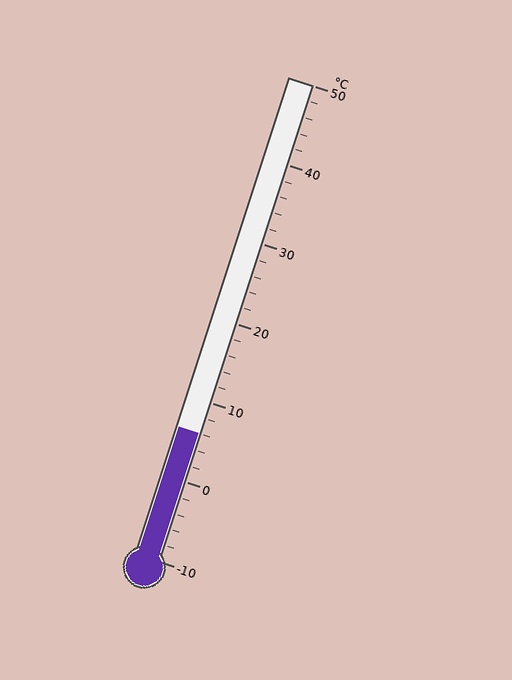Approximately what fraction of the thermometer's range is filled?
The thermometer is filled to approximately 25% of its range.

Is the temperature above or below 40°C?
The temperature is below 40°C.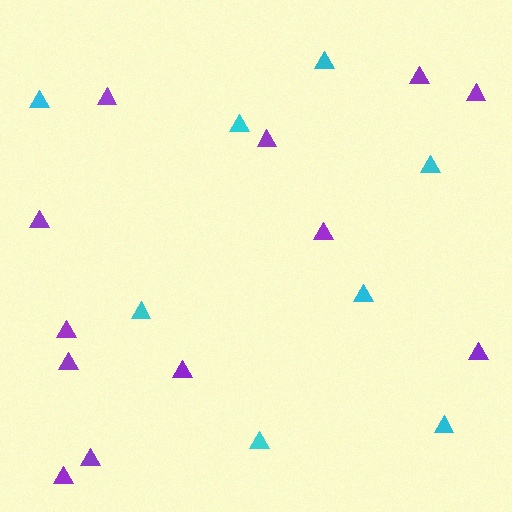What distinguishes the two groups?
There are 2 groups: one group of cyan triangles (8) and one group of purple triangles (12).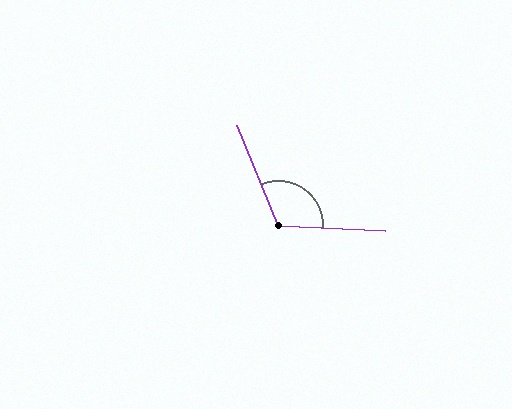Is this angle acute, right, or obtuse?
It is obtuse.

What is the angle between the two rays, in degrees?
Approximately 115 degrees.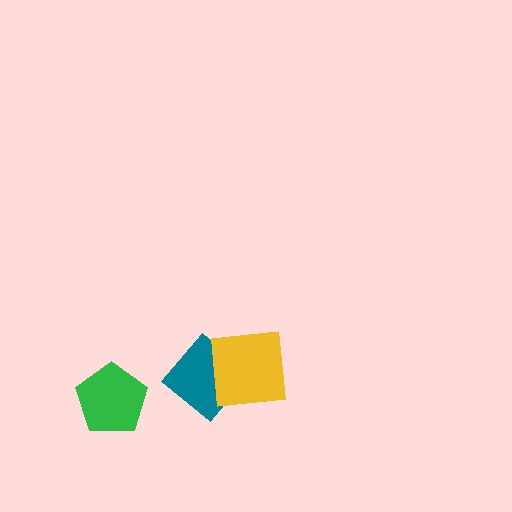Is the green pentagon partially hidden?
No, no other shape covers it.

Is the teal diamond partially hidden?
Yes, it is partially covered by another shape.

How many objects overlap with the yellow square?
1 object overlaps with the yellow square.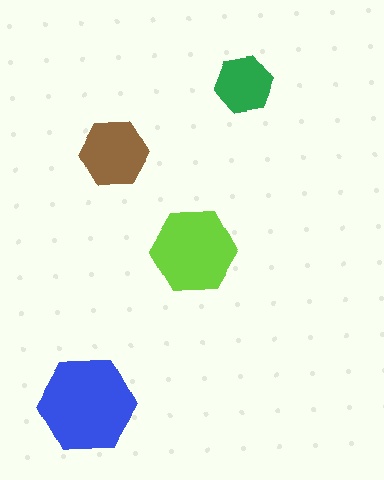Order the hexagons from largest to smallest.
the blue one, the lime one, the brown one, the green one.